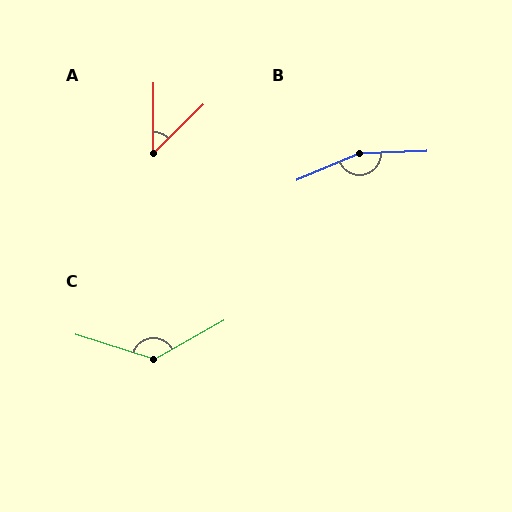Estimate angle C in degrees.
Approximately 134 degrees.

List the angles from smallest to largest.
A (45°), C (134°), B (160°).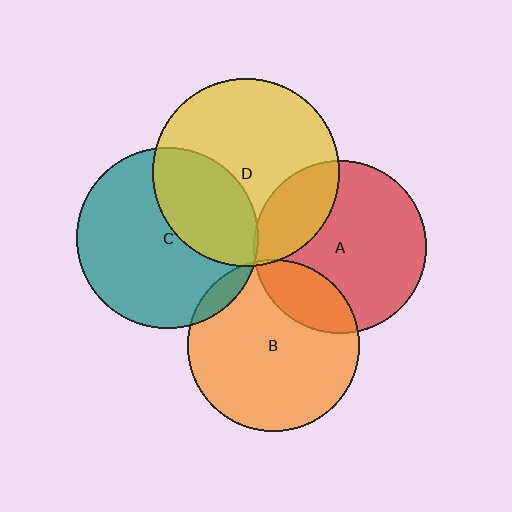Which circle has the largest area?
Circle D (yellow).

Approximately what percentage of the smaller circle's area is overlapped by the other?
Approximately 25%.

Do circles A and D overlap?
Yes.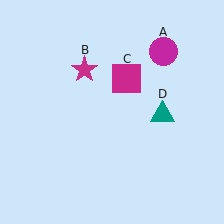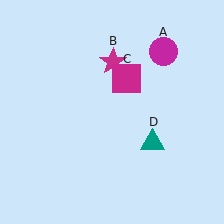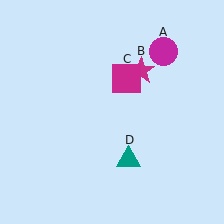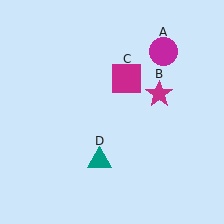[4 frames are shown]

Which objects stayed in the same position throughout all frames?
Magenta circle (object A) and magenta square (object C) remained stationary.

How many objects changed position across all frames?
2 objects changed position: magenta star (object B), teal triangle (object D).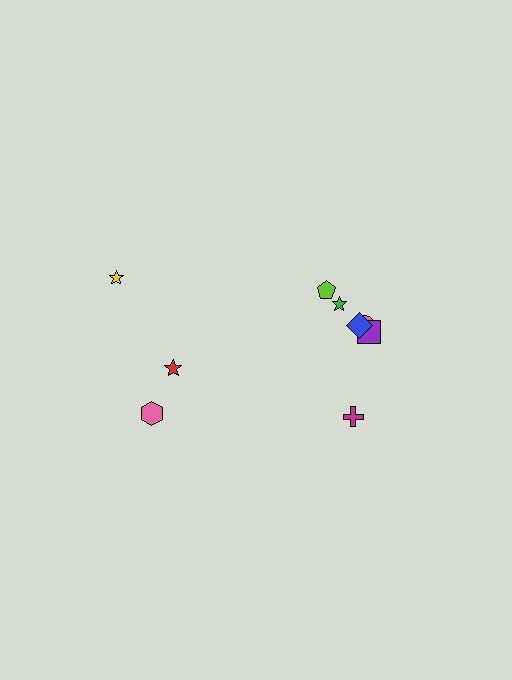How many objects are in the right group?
There are 6 objects.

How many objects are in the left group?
There are 3 objects.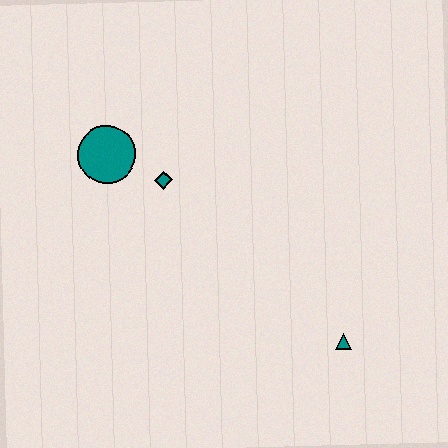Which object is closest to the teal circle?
The teal diamond is closest to the teal circle.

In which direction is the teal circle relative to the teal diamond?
The teal circle is to the left of the teal diamond.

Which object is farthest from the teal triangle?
The teal circle is farthest from the teal triangle.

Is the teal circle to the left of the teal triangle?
Yes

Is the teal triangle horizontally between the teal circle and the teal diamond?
No